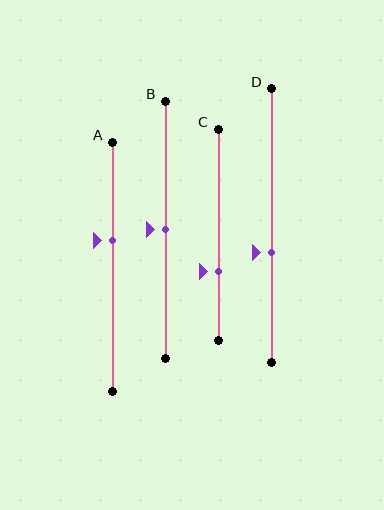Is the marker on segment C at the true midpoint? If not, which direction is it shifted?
No, the marker on segment C is shifted downward by about 17% of the segment length.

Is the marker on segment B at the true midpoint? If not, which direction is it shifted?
Yes, the marker on segment B is at the true midpoint.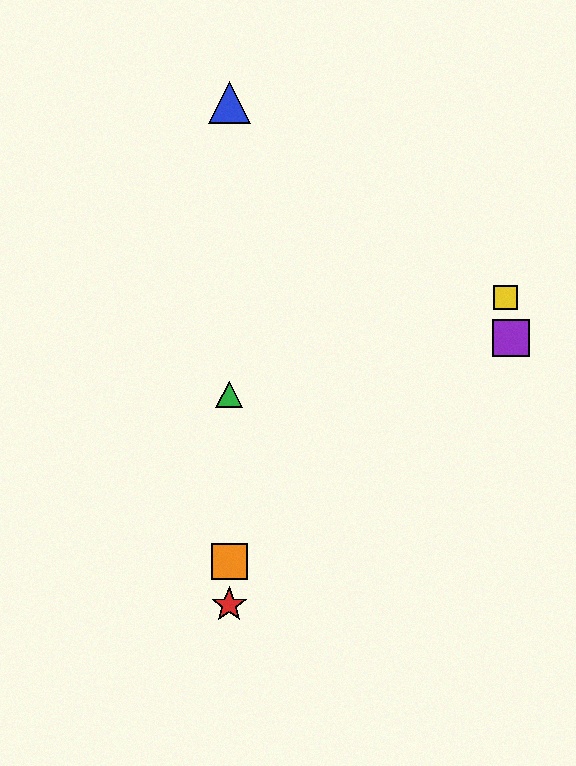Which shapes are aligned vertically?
The red star, the blue triangle, the green triangle, the orange square are aligned vertically.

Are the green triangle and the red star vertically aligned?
Yes, both are at x≈229.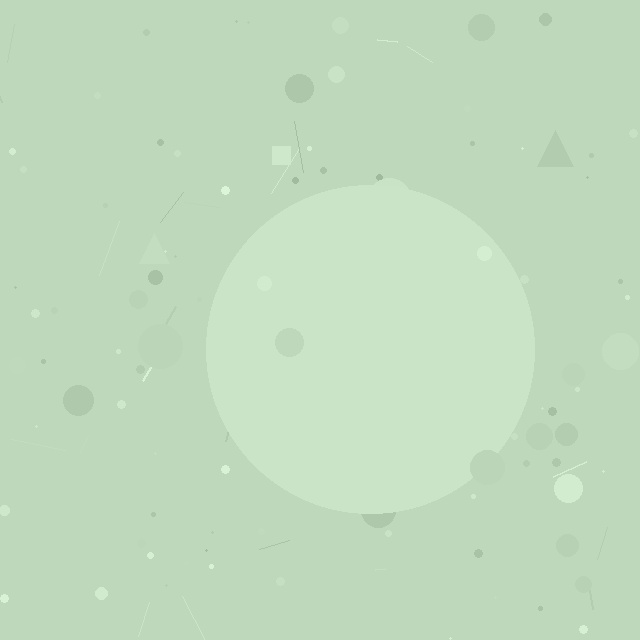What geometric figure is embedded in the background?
A circle is embedded in the background.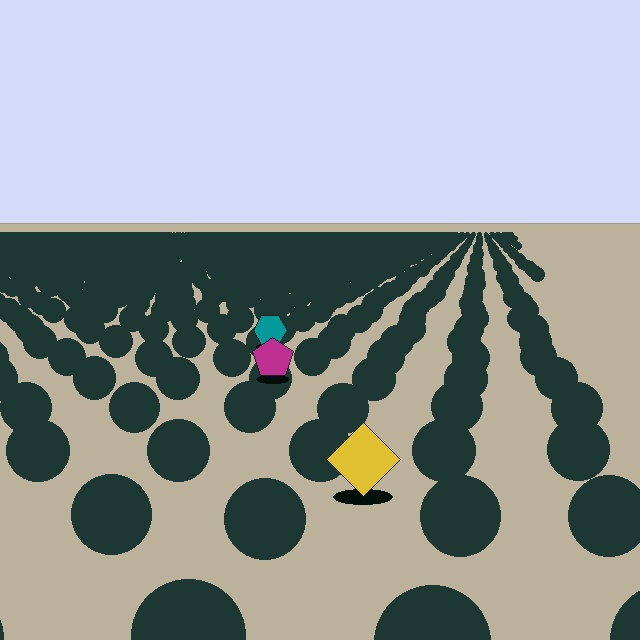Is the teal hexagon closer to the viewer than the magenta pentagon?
No. The magenta pentagon is closer — you can tell from the texture gradient: the ground texture is coarser near it.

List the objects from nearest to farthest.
From nearest to farthest: the yellow diamond, the magenta pentagon, the teal hexagon.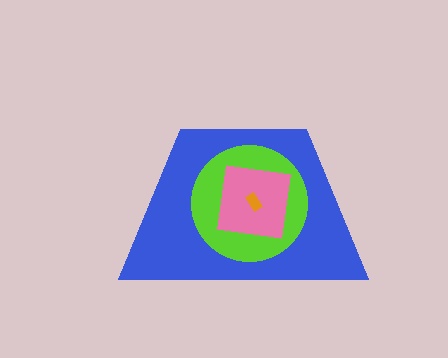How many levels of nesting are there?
4.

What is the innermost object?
The orange rectangle.